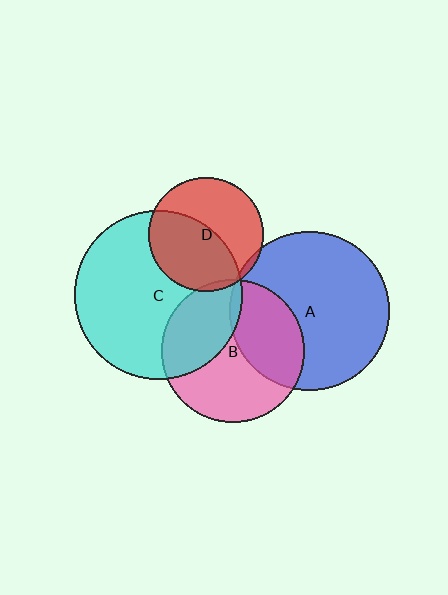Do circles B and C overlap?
Yes.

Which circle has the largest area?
Circle C (cyan).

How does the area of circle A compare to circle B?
Approximately 1.3 times.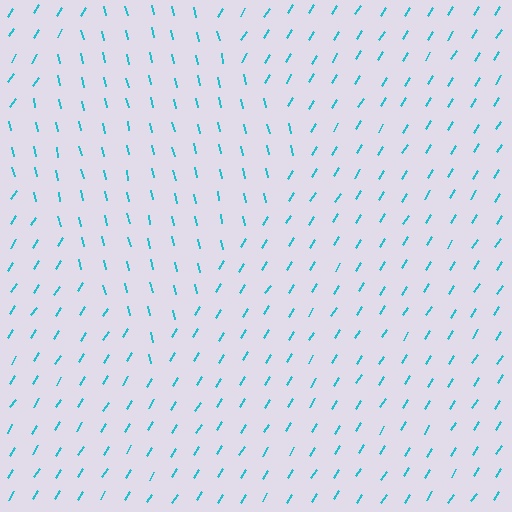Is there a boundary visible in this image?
Yes, there is a texture boundary formed by a change in line orientation.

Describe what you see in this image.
The image is filled with small cyan line segments. A diamond region in the image has lines oriented differently from the surrounding lines, creating a visible texture boundary.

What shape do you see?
I see a diamond.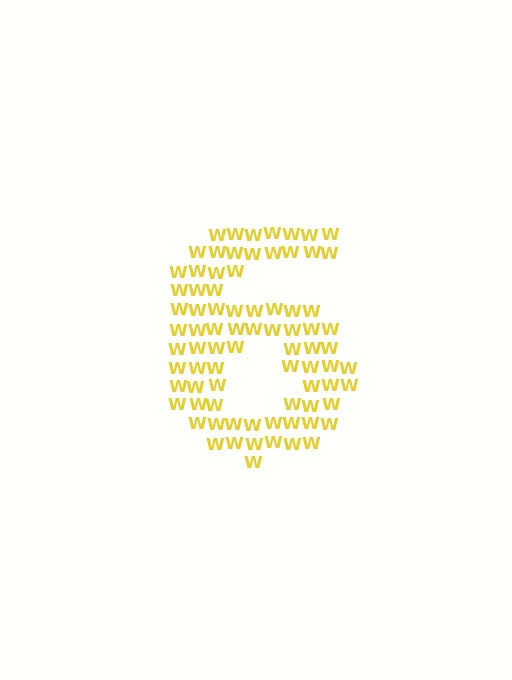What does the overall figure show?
The overall figure shows the digit 6.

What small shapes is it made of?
It is made of small letter W's.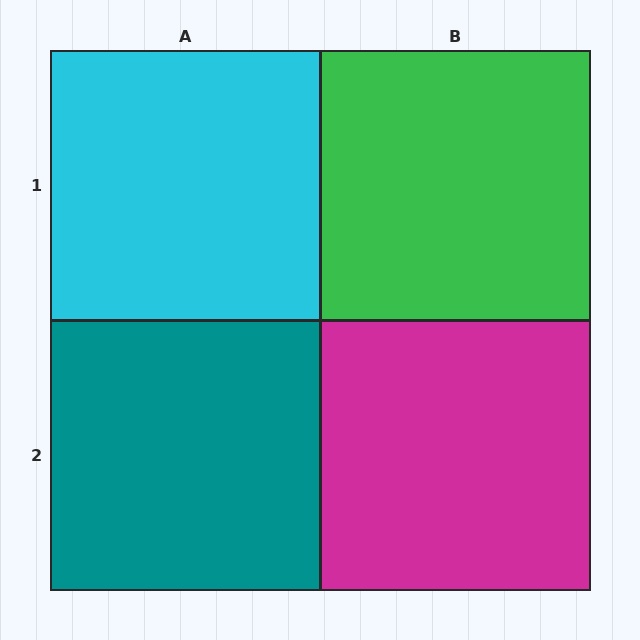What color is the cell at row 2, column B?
Magenta.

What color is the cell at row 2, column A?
Teal.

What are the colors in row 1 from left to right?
Cyan, green.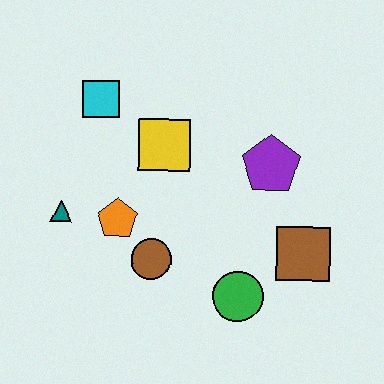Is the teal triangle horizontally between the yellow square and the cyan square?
No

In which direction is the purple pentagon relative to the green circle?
The purple pentagon is above the green circle.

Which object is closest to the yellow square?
The cyan square is closest to the yellow square.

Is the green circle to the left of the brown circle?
No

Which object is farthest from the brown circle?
The cyan square is farthest from the brown circle.